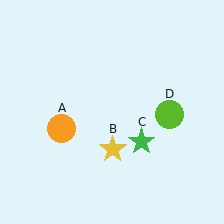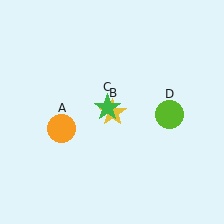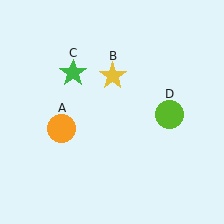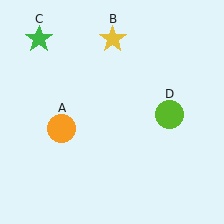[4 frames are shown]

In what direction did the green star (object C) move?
The green star (object C) moved up and to the left.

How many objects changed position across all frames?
2 objects changed position: yellow star (object B), green star (object C).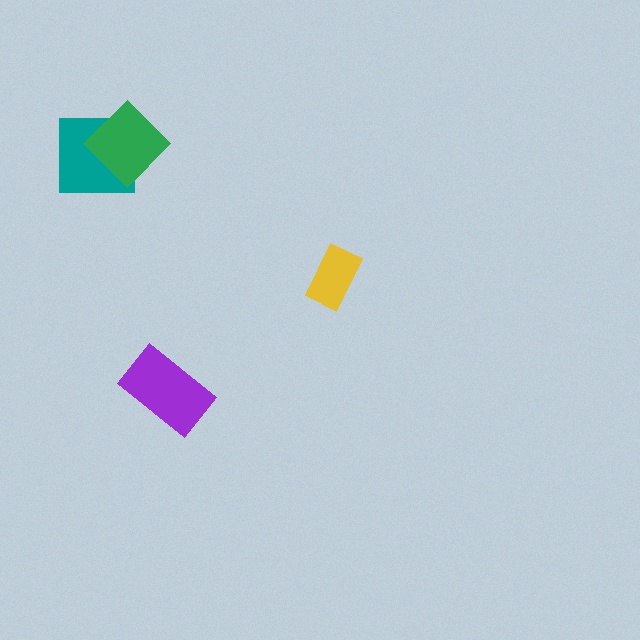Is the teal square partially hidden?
Yes, it is partially covered by another shape.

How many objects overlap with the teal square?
1 object overlaps with the teal square.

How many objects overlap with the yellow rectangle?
0 objects overlap with the yellow rectangle.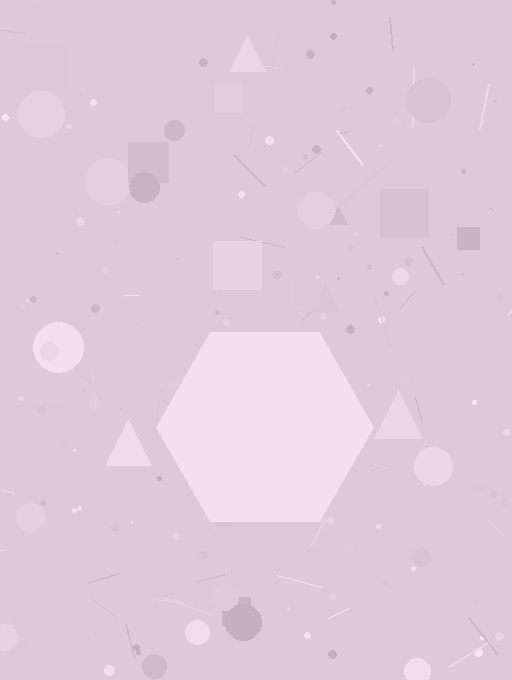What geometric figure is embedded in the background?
A hexagon is embedded in the background.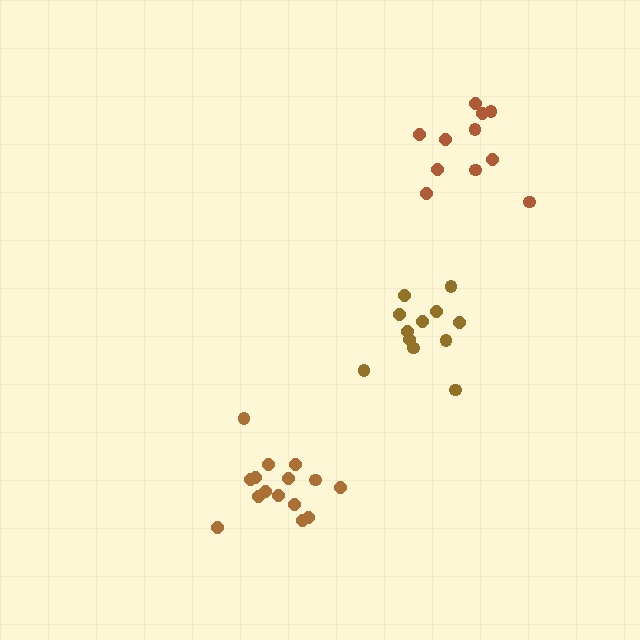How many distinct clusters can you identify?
There are 3 distinct clusters.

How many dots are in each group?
Group 1: 11 dots, Group 2: 15 dots, Group 3: 12 dots (38 total).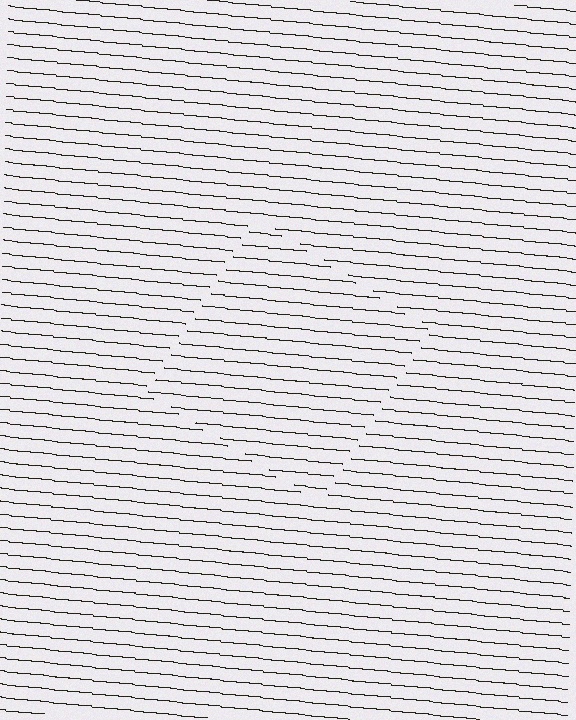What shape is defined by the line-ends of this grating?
An illusory square. The interior of the shape contains the same grating, shifted by half a period — the contour is defined by the phase discontinuity where line-ends from the inner and outer gratings abut.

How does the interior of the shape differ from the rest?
The interior of the shape contains the same grating, shifted by half a period — the contour is defined by the phase discontinuity where line-ends from the inner and outer gratings abut.